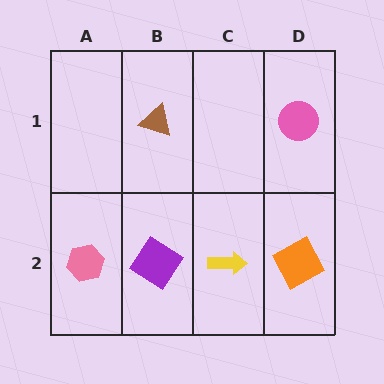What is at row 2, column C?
A yellow arrow.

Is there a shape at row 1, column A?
No, that cell is empty.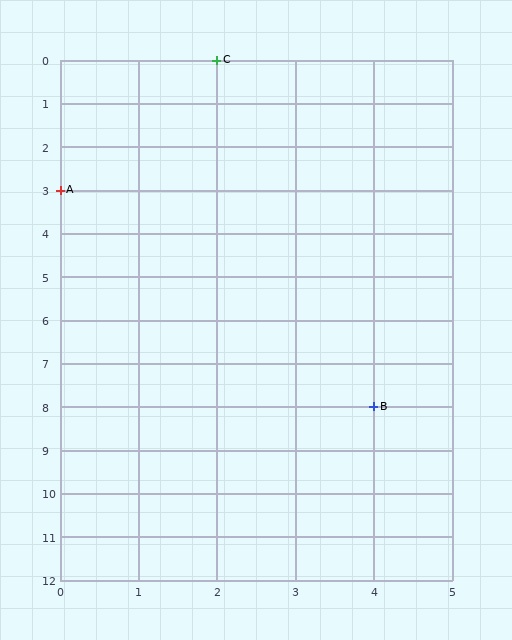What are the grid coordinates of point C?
Point C is at grid coordinates (2, 0).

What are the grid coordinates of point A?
Point A is at grid coordinates (0, 3).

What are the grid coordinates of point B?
Point B is at grid coordinates (4, 8).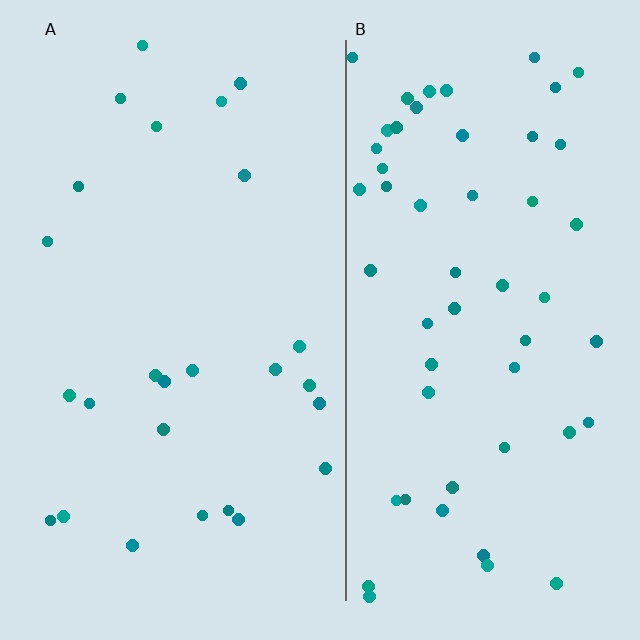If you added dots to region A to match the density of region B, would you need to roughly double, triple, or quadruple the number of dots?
Approximately double.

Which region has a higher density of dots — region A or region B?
B (the right).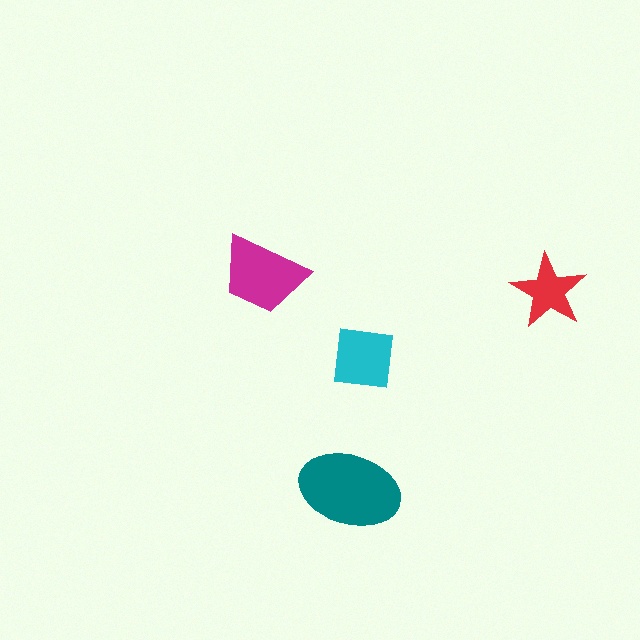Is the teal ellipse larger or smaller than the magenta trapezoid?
Larger.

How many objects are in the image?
There are 4 objects in the image.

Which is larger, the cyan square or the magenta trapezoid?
The magenta trapezoid.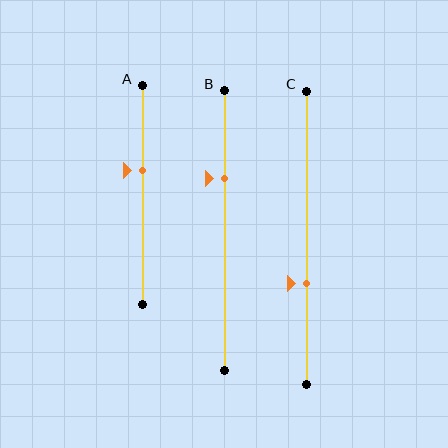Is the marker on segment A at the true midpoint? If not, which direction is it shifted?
No, the marker on segment A is shifted upward by about 11% of the segment length.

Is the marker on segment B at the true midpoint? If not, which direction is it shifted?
No, the marker on segment B is shifted upward by about 19% of the segment length.